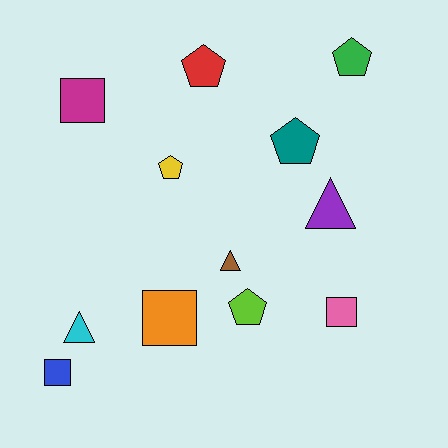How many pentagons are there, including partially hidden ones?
There are 5 pentagons.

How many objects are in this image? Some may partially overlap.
There are 12 objects.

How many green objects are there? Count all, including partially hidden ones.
There is 1 green object.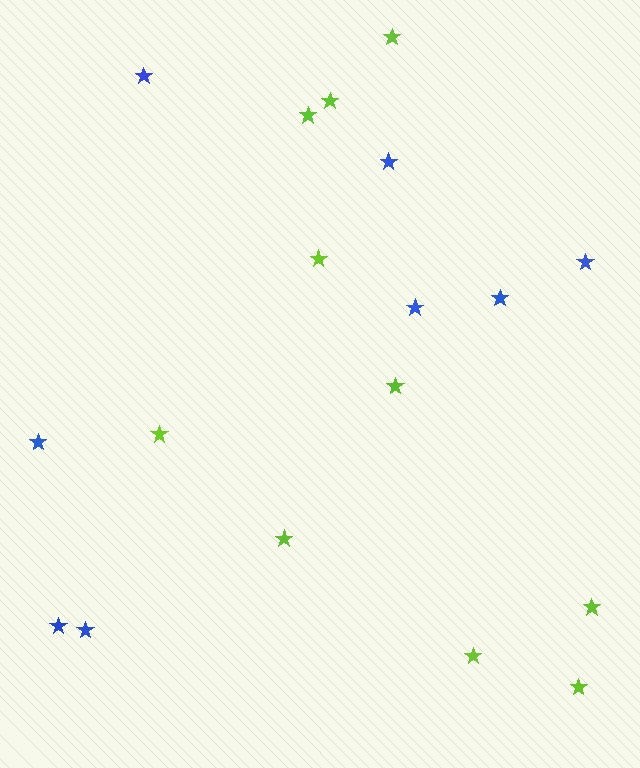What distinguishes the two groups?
There are 2 groups: one group of lime stars (10) and one group of blue stars (8).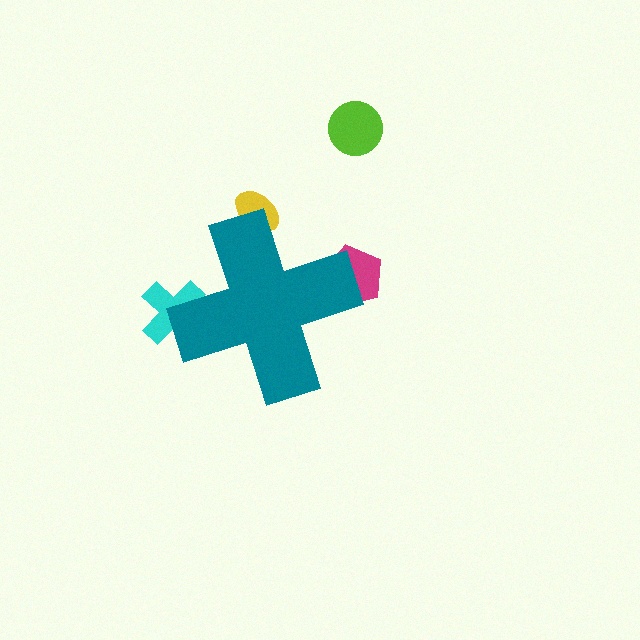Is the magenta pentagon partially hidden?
Yes, the magenta pentagon is partially hidden behind the teal cross.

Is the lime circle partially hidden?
No, the lime circle is fully visible.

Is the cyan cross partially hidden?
Yes, the cyan cross is partially hidden behind the teal cross.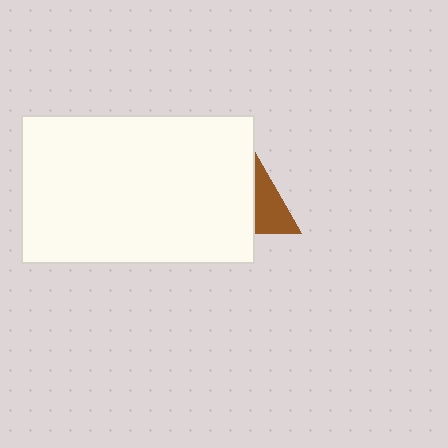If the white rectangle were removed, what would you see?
You would see the complete brown triangle.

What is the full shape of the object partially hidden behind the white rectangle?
The partially hidden object is a brown triangle.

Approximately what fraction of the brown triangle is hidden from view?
Roughly 70% of the brown triangle is hidden behind the white rectangle.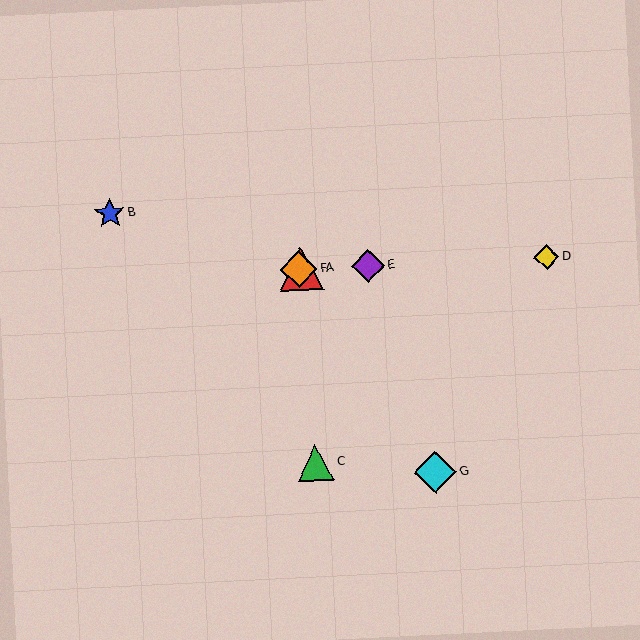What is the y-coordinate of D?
Object D is at y≈257.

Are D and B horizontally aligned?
No, D is at y≈257 and B is at y≈213.